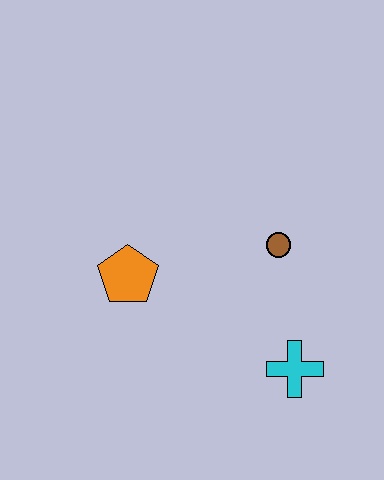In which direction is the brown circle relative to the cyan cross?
The brown circle is above the cyan cross.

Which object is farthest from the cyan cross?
The orange pentagon is farthest from the cyan cross.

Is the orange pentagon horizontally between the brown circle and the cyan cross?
No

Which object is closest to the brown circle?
The cyan cross is closest to the brown circle.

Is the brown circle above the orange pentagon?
Yes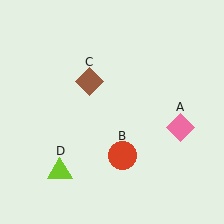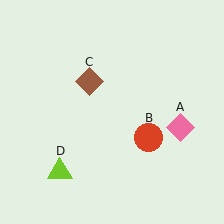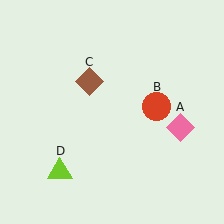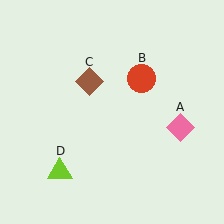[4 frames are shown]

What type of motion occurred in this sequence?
The red circle (object B) rotated counterclockwise around the center of the scene.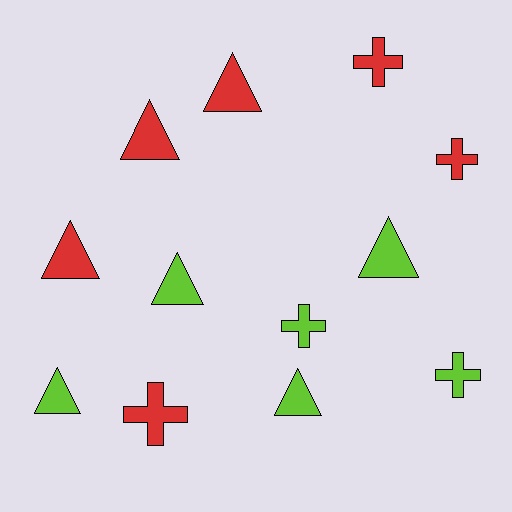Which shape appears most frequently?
Triangle, with 7 objects.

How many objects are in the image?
There are 12 objects.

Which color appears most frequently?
Red, with 6 objects.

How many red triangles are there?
There are 3 red triangles.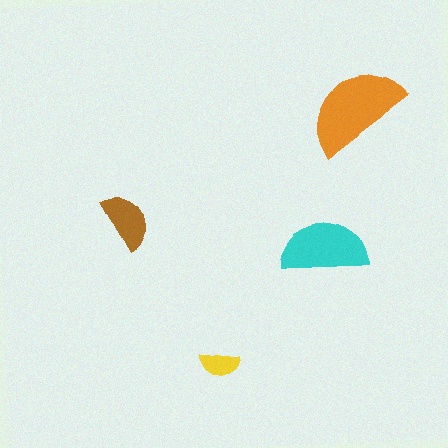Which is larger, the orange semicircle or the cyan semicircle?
The orange one.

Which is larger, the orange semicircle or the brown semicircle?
The orange one.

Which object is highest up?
The orange semicircle is topmost.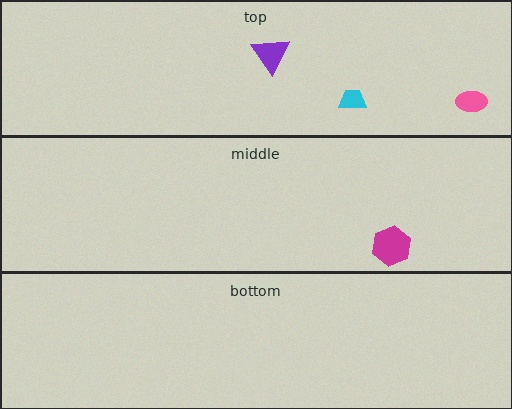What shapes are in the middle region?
The magenta hexagon.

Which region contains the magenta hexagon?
The middle region.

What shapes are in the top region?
The pink ellipse, the cyan trapezoid, the purple triangle.